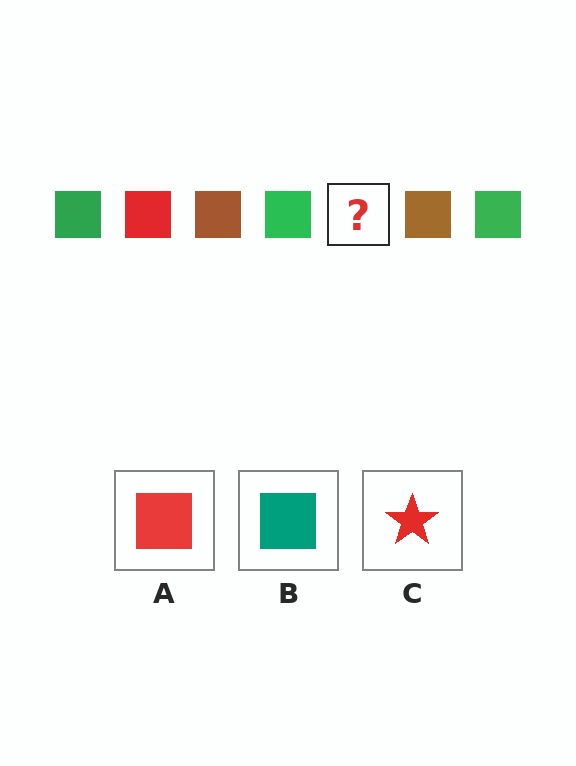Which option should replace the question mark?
Option A.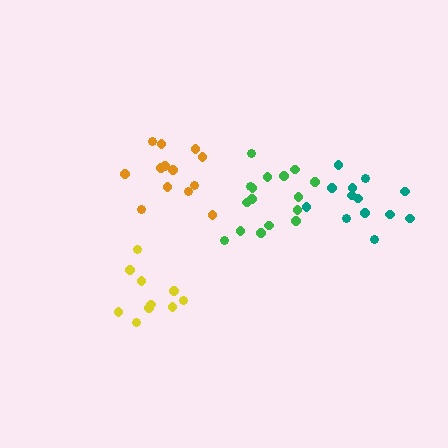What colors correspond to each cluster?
The clusters are colored: yellow, orange, green, teal.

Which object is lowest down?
The yellow cluster is bottommost.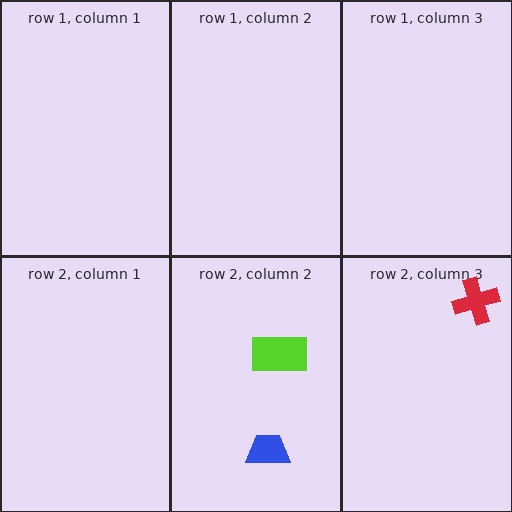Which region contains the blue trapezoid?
The row 2, column 2 region.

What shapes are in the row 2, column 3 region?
The red cross.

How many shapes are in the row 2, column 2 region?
2.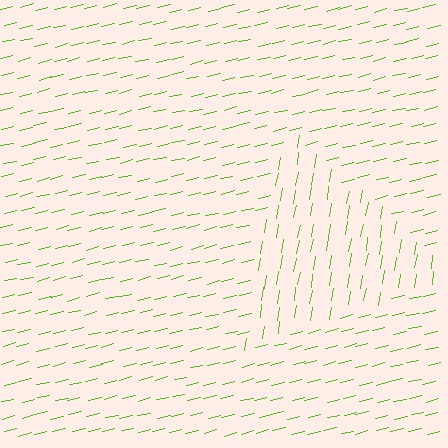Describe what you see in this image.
The image is filled with small lime line segments. A triangle region in the image has lines oriented differently from the surrounding lines, creating a visible texture boundary.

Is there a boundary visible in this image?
Yes, there is a texture boundary formed by a change in line orientation.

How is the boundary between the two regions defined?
The boundary is defined purely by a change in line orientation (approximately 67 degrees difference). All lines are the same color and thickness.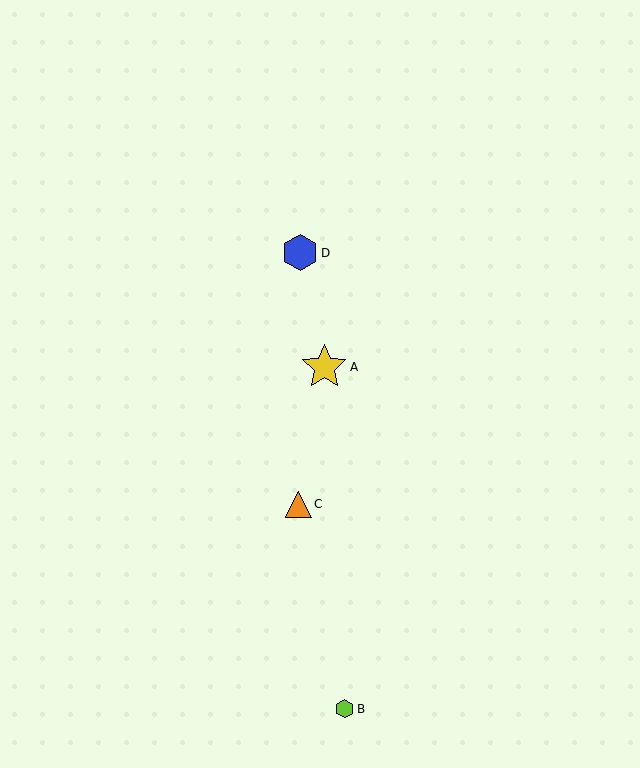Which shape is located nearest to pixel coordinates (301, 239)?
The blue hexagon (labeled D) at (300, 253) is nearest to that location.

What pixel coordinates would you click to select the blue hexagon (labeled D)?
Click at (300, 253) to select the blue hexagon D.